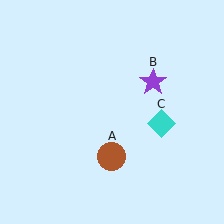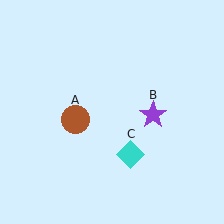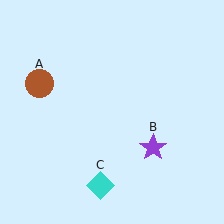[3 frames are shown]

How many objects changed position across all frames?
3 objects changed position: brown circle (object A), purple star (object B), cyan diamond (object C).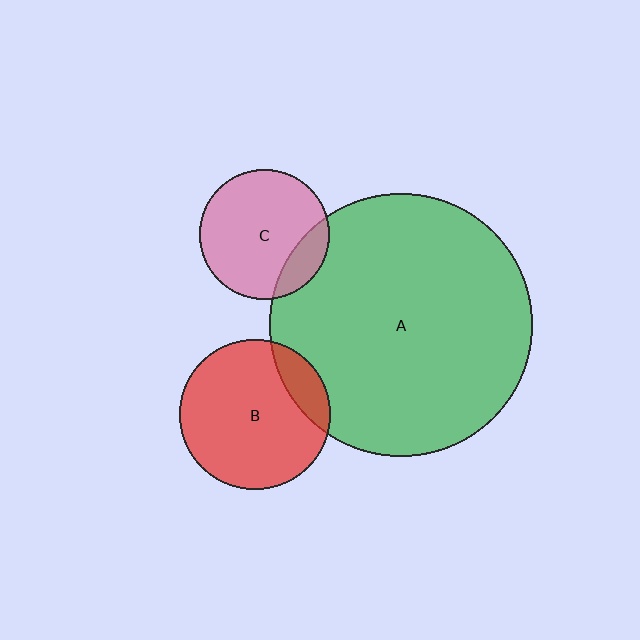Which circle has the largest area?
Circle A (green).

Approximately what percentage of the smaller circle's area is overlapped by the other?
Approximately 15%.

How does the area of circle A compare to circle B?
Approximately 3.0 times.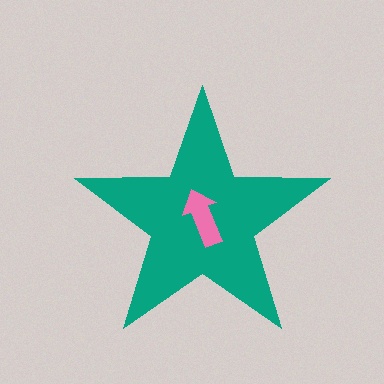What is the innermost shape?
The pink arrow.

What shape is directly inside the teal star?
The pink arrow.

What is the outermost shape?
The teal star.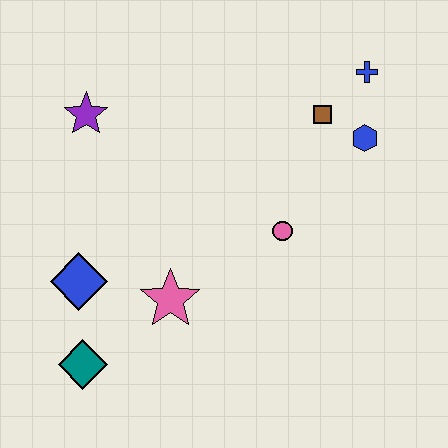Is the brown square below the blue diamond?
No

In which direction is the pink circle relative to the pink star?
The pink circle is to the right of the pink star.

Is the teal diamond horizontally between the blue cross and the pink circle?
No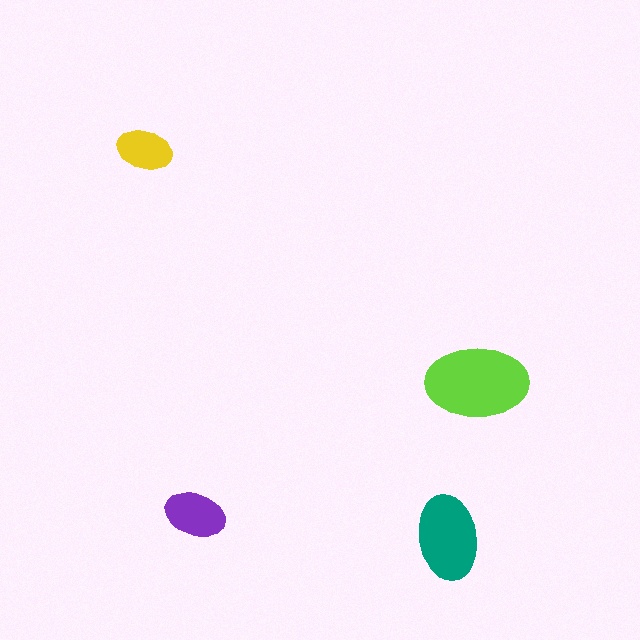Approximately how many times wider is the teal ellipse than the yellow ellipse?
About 1.5 times wider.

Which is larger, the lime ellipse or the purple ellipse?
The lime one.